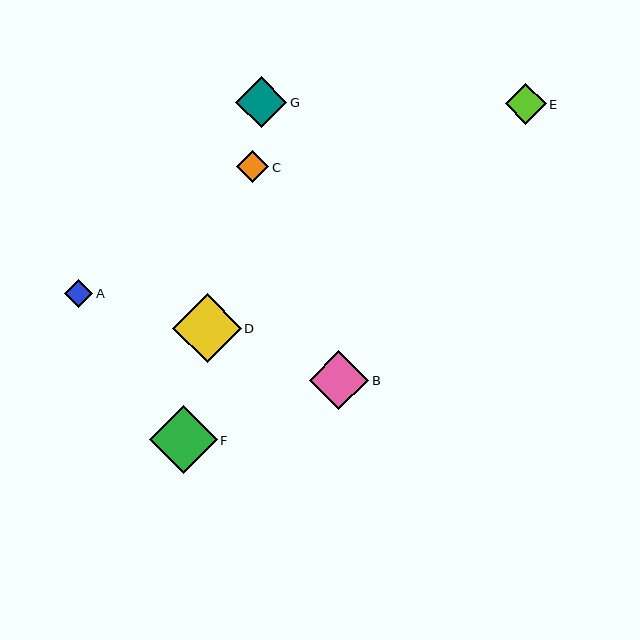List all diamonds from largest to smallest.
From largest to smallest: D, F, B, G, E, C, A.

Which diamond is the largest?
Diamond D is the largest with a size of approximately 69 pixels.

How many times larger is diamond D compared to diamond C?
Diamond D is approximately 2.1 times the size of diamond C.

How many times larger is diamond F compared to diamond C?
Diamond F is approximately 2.1 times the size of diamond C.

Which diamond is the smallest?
Diamond A is the smallest with a size of approximately 28 pixels.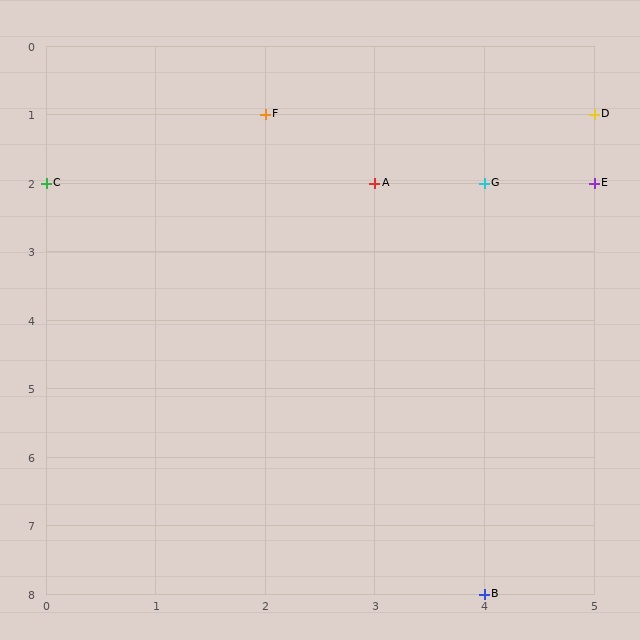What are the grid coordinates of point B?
Point B is at grid coordinates (4, 8).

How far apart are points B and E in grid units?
Points B and E are 1 column and 6 rows apart (about 6.1 grid units diagonally).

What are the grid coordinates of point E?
Point E is at grid coordinates (5, 2).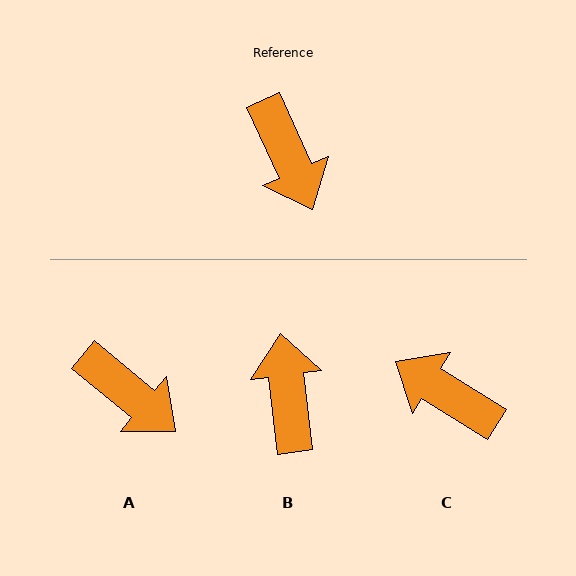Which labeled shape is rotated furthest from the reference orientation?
B, about 162 degrees away.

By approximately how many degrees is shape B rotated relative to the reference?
Approximately 162 degrees counter-clockwise.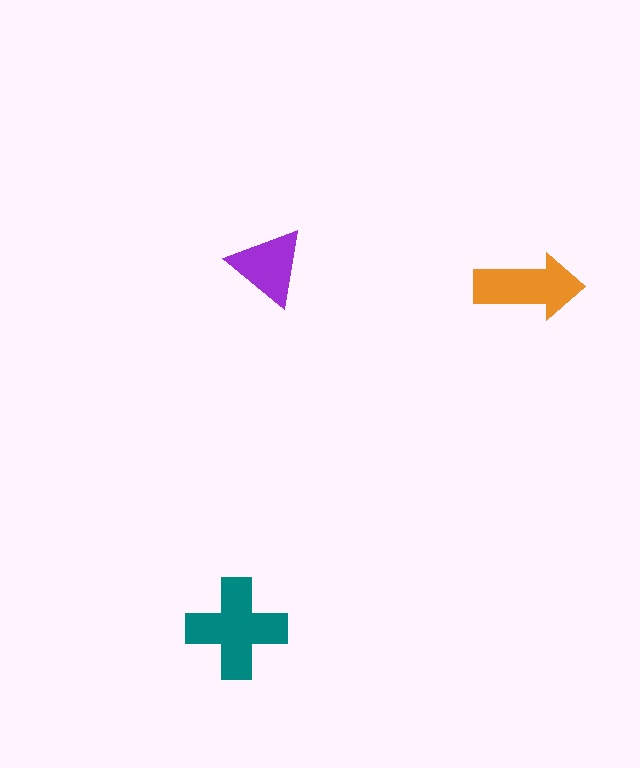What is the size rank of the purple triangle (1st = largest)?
3rd.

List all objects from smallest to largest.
The purple triangle, the orange arrow, the teal cross.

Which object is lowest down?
The teal cross is bottommost.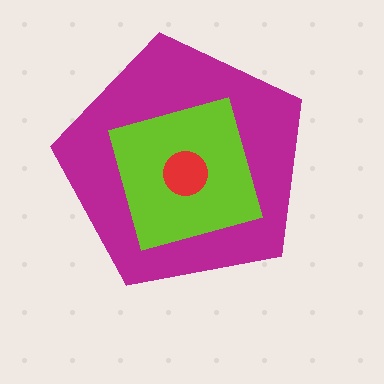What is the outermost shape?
The magenta pentagon.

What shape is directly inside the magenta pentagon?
The lime diamond.